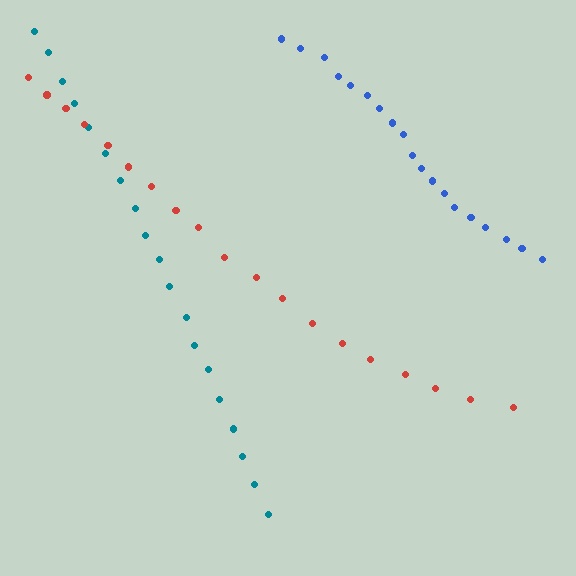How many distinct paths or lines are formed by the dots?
There are 3 distinct paths.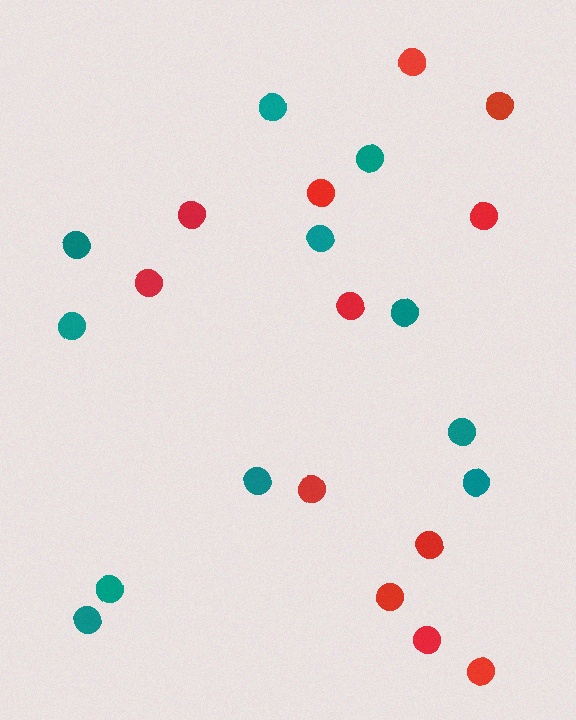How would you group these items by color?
There are 2 groups: one group of teal circles (11) and one group of red circles (12).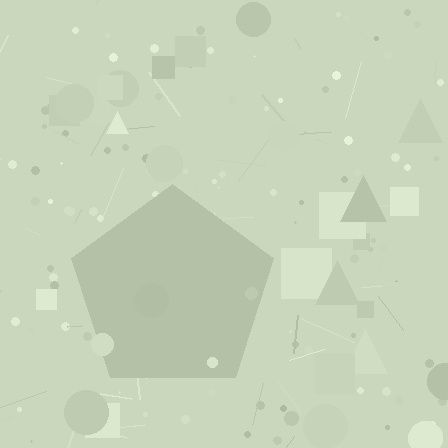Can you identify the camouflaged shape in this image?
The camouflaged shape is a pentagon.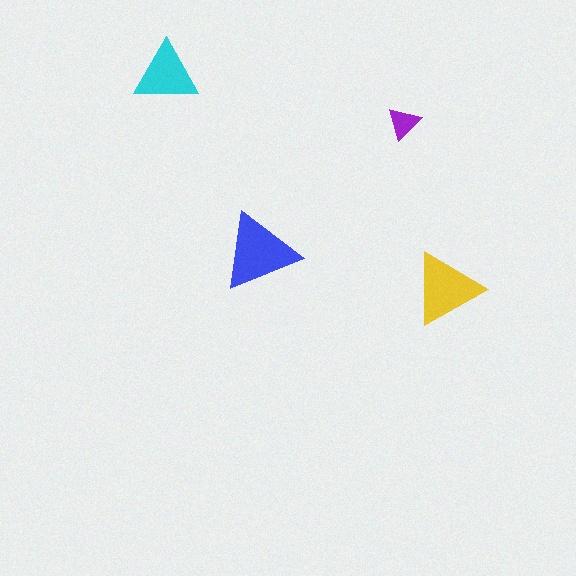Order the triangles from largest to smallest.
the blue one, the yellow one, the cyan one, the purple one.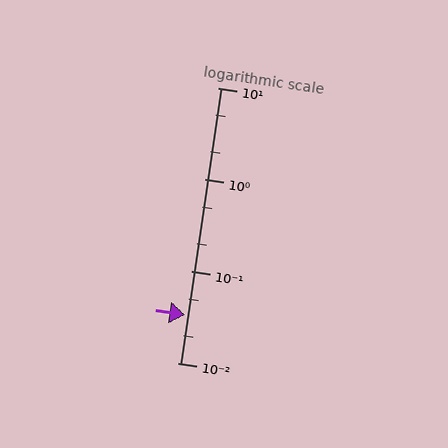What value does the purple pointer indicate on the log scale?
The pointer indicates approximately 0.033.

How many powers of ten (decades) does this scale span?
The scale spans 3 decades, from 0.01 to 10.